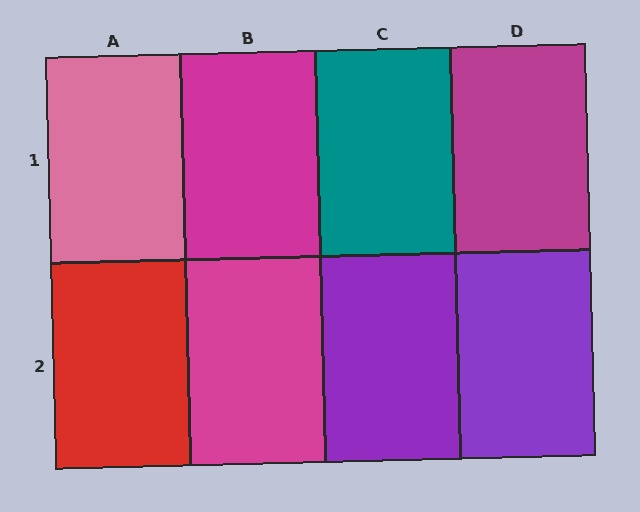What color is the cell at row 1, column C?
Teal.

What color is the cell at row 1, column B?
Magenta.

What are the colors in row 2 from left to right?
Red, magenta, purple, purple.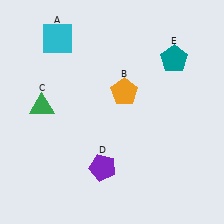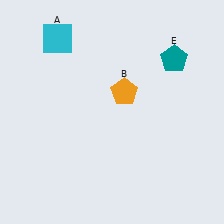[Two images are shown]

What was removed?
The green triangle (C), the purple pentagon (D) were removed in Image 2.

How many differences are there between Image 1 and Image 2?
There are 2 differences between the two images.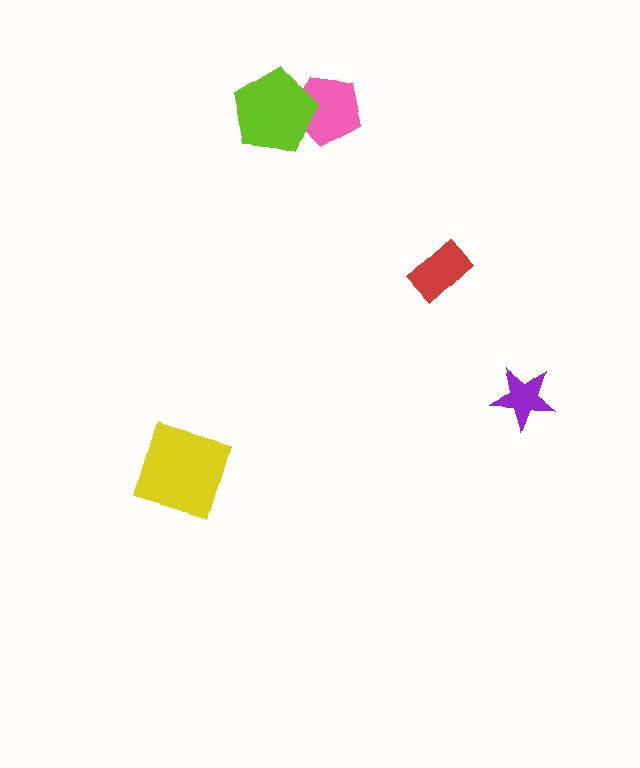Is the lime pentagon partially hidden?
No, no other shape covers it.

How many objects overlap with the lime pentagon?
1 object overlaps with the lime pentagon.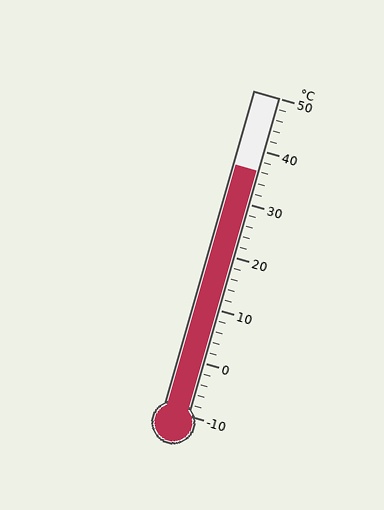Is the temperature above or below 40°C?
The temperature is below 40°C.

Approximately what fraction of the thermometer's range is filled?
The thermometer is filled to approximately 75% of its range.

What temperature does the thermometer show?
The thermometer shows approximately 36°C.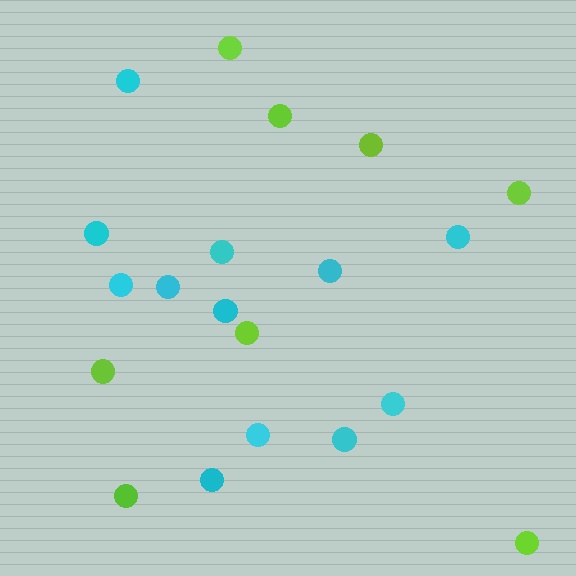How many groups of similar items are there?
There are 2 groups: one group of cyan circles (12) and one group of lime circles (8).